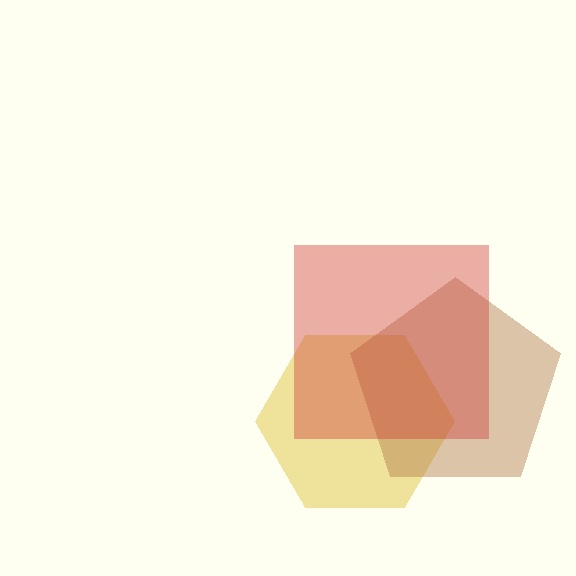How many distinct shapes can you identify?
There are 3 distinct shapes: a yellow hexagon, a brown pentagon, a red square.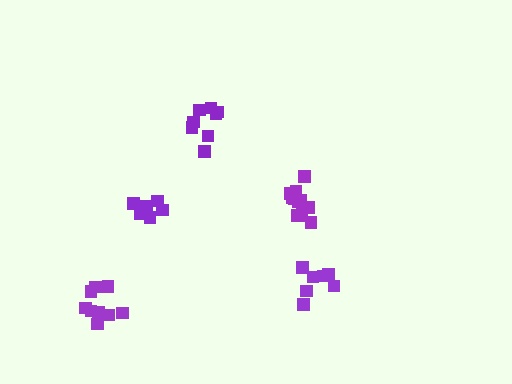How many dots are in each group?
Group 1: 7 dots, Group 2: 8 dots, Group 3: 7 dots, Group 4: 13 dots, Group 5: 10 dots (45 total).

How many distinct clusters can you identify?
There are 5 distinct clusters.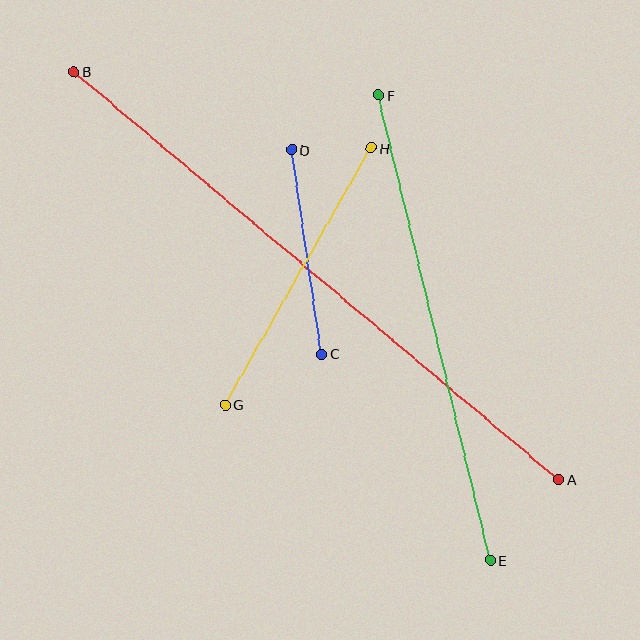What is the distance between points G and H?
The distance is approximately 295 pixels.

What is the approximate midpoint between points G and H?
The midpoint is at approximately (298, 276) pixels.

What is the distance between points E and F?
The distance is approximately 478 pixels.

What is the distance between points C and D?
The distance is approximately 207 pixels.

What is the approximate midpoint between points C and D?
The midpoint is at approximately (307, 252) pixels.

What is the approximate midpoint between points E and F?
The midpoint is at approximately (435, 328) pixels.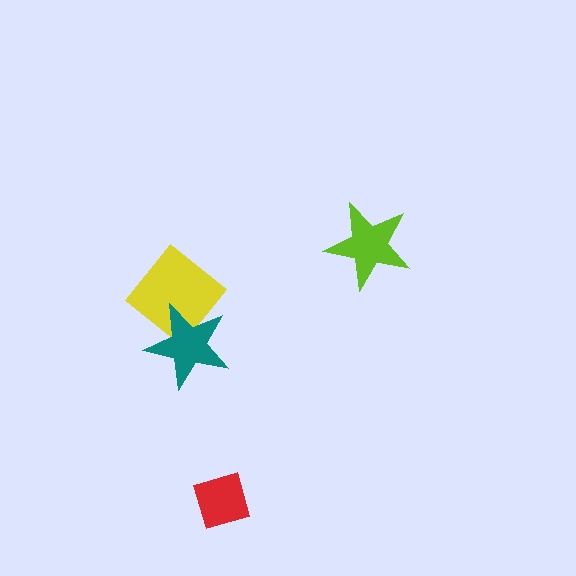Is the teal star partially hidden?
No, no other shape covers it.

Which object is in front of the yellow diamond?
The teal star is in front of the yellow diamond.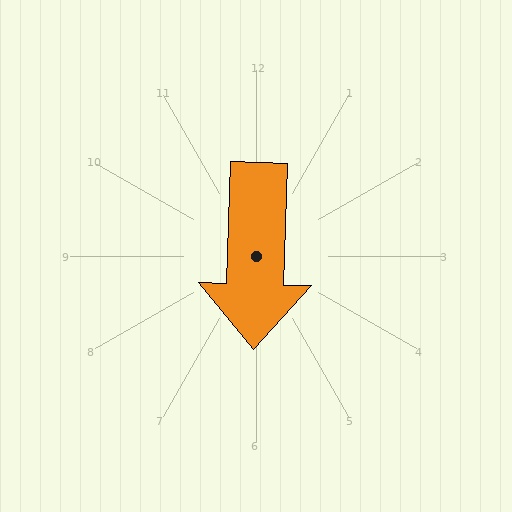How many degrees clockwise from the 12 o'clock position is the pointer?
Approximately 182 degrees.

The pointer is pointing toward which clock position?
Roughly 6 o'clock.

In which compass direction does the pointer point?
South.